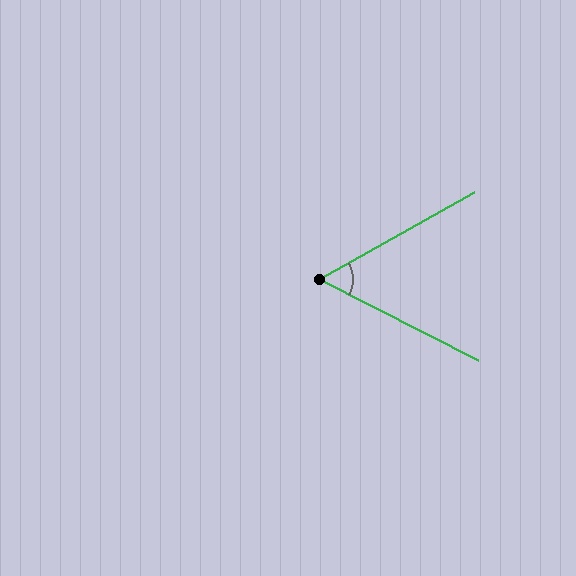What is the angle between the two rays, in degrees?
Approximately 56 degrees.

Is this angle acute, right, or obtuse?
It is acute.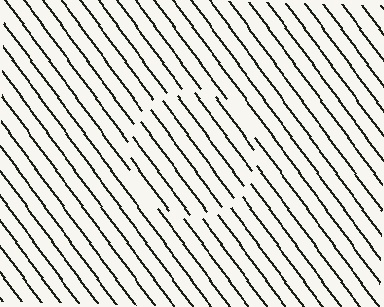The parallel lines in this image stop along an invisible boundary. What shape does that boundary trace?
An illusory circle. The interior of the shape contains the same grating, shifted by half a period — the contour is defined by the phase discontinuity where line-ends from the inner and outer gratings abut.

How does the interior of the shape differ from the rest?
The interior of the shape contains the same grating, shifted by half a period — the contour is defined by the phase discontinuity where line-ends from the inner and outer gratings abut.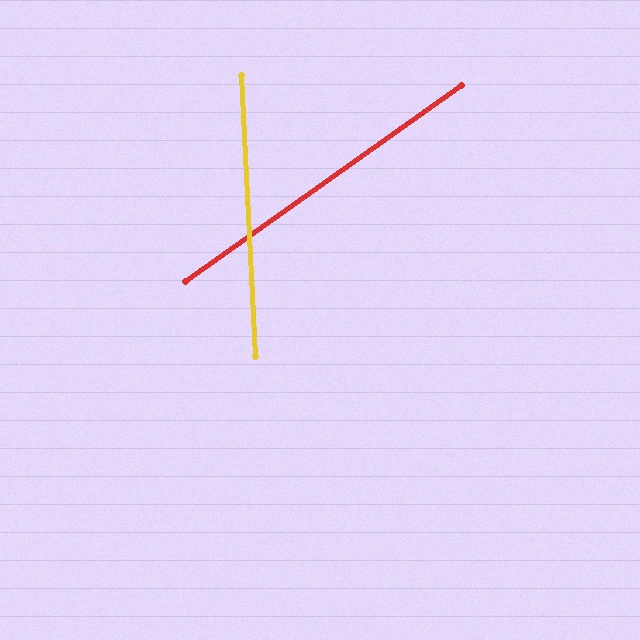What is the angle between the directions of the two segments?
Approximately 57 degrees.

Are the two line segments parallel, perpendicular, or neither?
Neither parallel nor perpendicular — they differ by about 57°.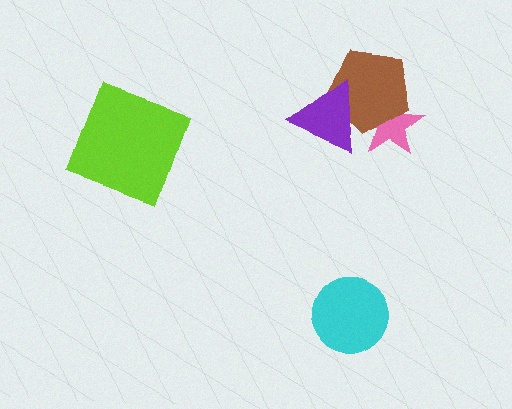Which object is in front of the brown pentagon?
The purple triangle is in front of the brown pentagon.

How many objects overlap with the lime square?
0 objects overlap with the lime square.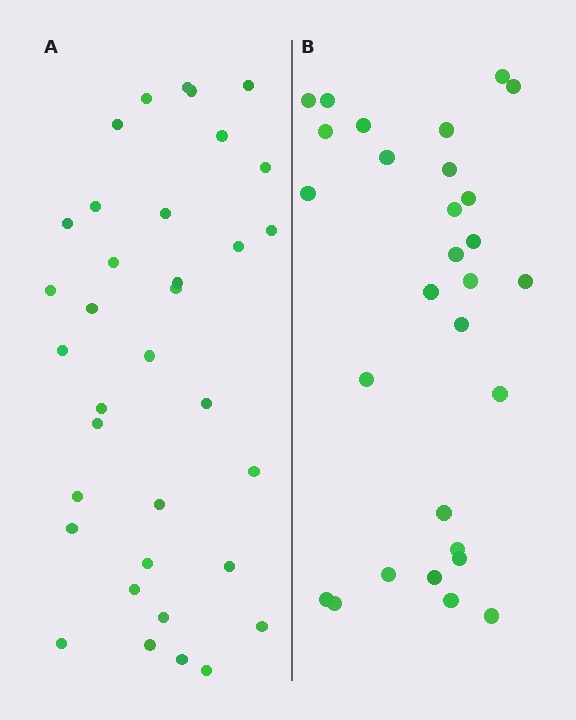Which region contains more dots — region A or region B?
Region A (the left region) has more dots.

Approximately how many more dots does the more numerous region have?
Region A has about 6 more dots than region B.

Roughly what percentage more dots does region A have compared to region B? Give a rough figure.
About 20% more.